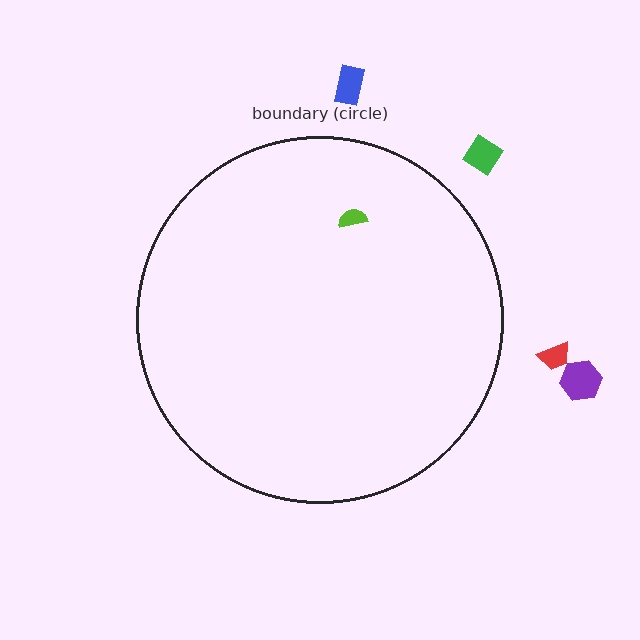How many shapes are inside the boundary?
1 inside, 4 outside.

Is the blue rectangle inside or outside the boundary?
Outside.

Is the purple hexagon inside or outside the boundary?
Outside.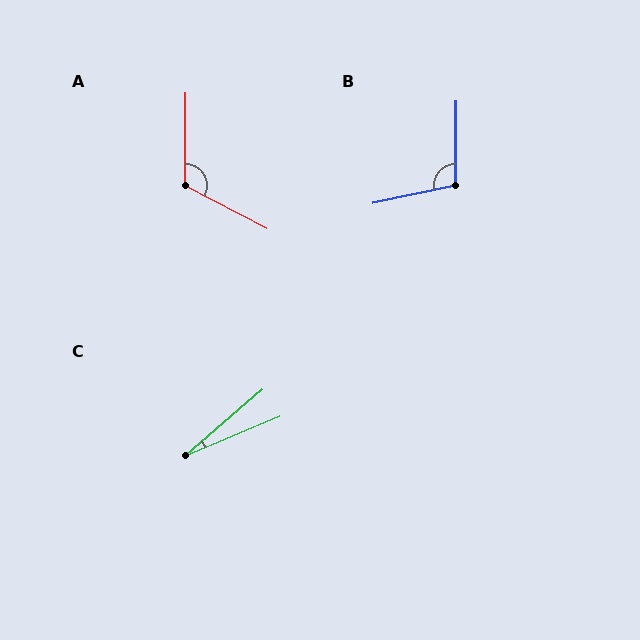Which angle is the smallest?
C, at approximately 18 degrees.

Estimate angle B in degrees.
Approximately 102 degrees.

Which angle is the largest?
A, at approximately 117 degrees.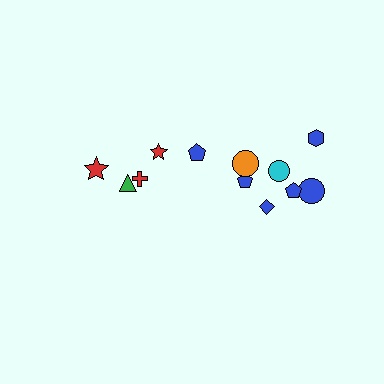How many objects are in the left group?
There are 4 objects.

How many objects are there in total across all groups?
There are 12 objects.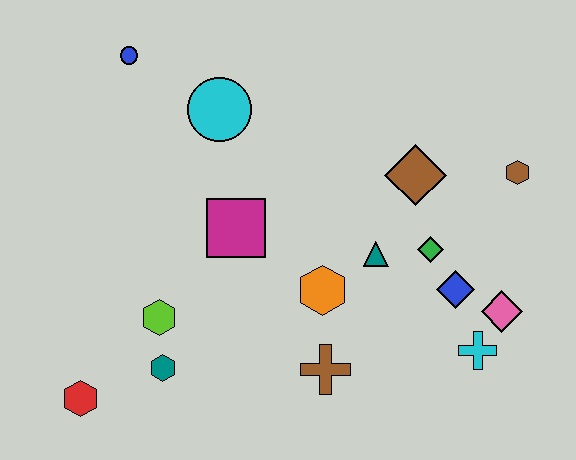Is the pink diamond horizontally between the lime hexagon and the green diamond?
No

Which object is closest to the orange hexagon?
The teal triangle is closest to the orange hexagon.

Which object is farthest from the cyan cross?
The blue circle is farthest from the cyan cross.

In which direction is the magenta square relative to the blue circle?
The magenta square is below the blue circle.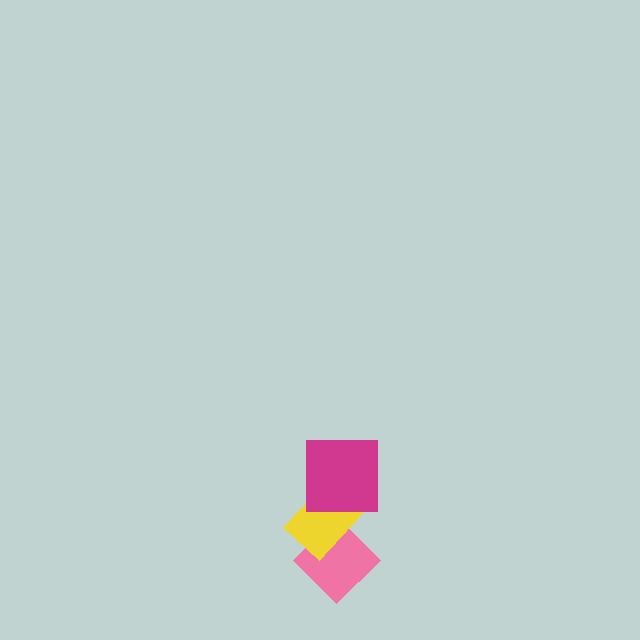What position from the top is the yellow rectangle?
The yellow rectangle is 2nd from the top.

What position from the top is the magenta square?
The magenta square is 1st from the top.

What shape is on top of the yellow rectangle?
The magenta square is on top of the yellow rectangle.